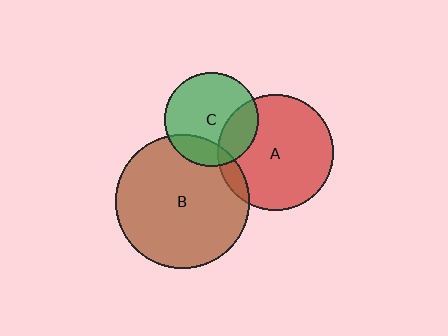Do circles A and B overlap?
Yes.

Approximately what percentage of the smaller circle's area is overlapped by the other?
Approximately 10%.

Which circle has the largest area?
Circle B (brown).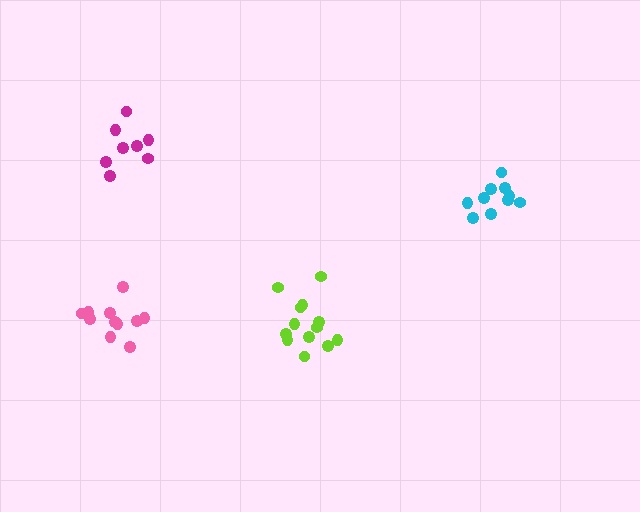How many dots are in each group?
Group 1: 8 dots, Group 2: 11 dots, Group 3: 10 dots, Group 4: 13 dots (42 total).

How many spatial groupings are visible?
There are 4 spatial groupings.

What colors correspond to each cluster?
The clusters are colored: magenta, pink, cyan, lime.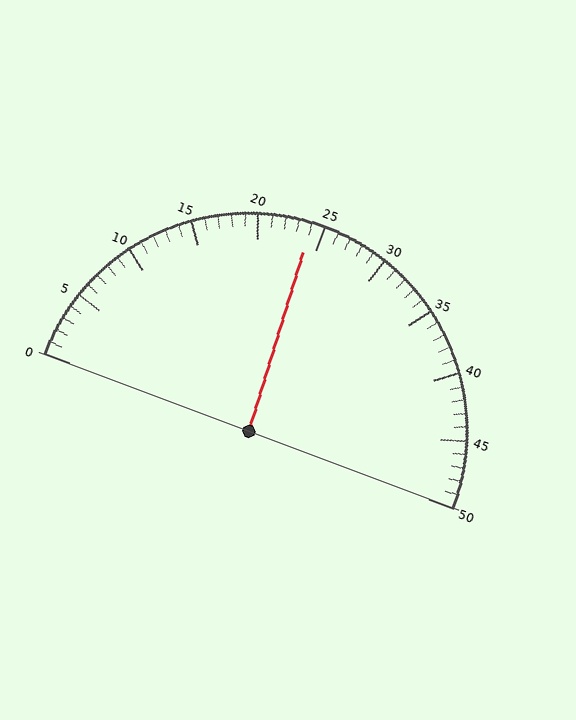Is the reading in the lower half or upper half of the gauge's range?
The reading is in the lower half of the range (0 to 50).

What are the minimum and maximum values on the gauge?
The gauge ranges from 0 to 50.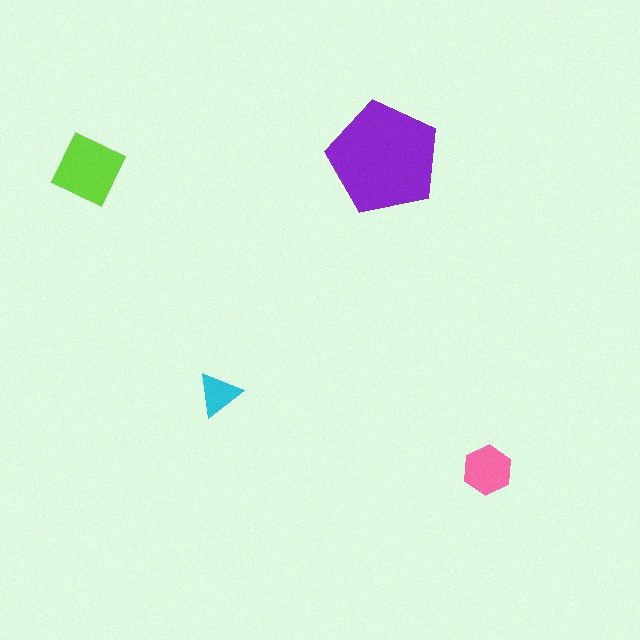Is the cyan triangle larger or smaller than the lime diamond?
Smaller.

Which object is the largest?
The purple pentagon.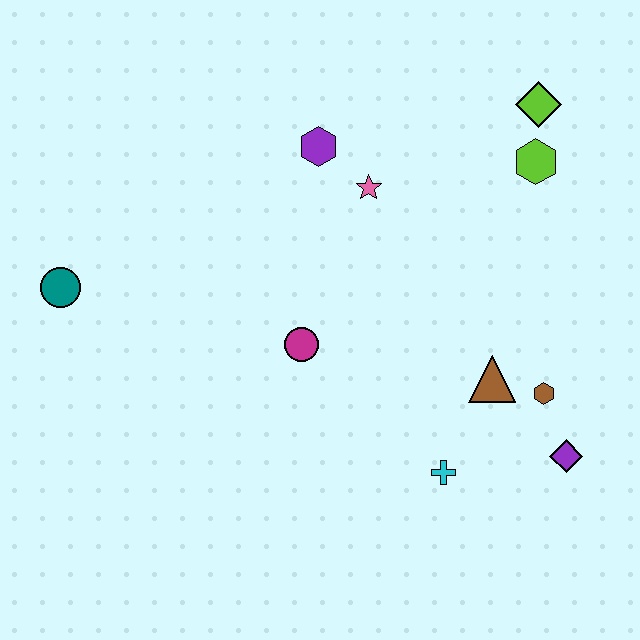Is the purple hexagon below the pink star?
No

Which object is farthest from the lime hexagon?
The teal circle is farthest from the lime hexagon.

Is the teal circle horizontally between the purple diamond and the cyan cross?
No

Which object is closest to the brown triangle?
The brown hexagon is closest to the brown triangle.